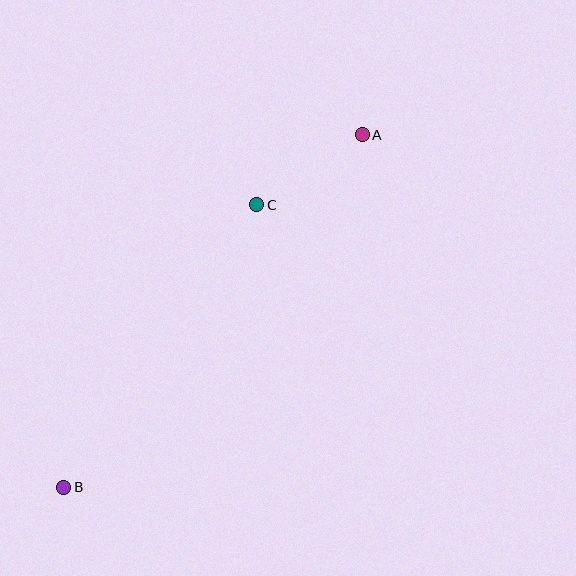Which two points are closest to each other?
Points A and C are closest to each other.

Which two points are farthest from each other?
Points A and B are farthest from each other.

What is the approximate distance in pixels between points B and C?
The distance between B and C is approximately 342 pixels.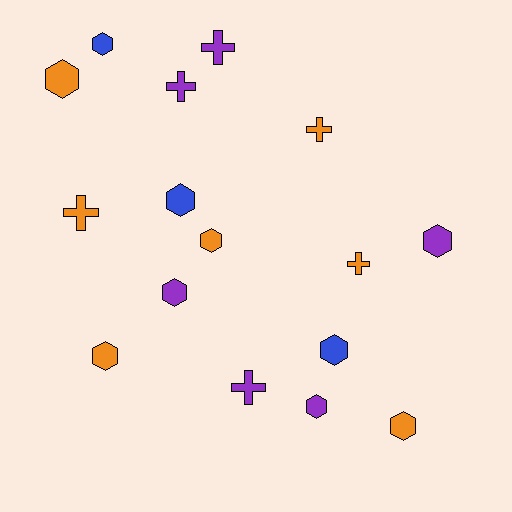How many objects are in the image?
There are 16 objects.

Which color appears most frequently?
Orange, with 7 objects.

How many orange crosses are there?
There are 3 orange crosses.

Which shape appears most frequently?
Hexagon, with 10 objects.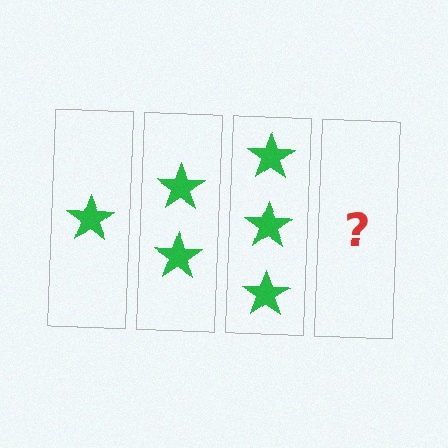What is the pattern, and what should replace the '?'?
The pattern is that each step adds one more star. The '?' should be 4 stars.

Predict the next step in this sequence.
The next step is 4 stars.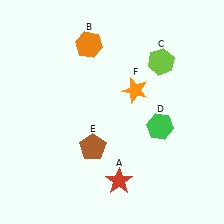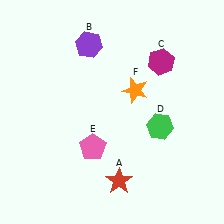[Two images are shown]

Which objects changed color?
B changed from orange to purple. C changed from lime to magenta. E changed from brown to pink.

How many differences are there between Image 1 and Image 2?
There are 3 differences between the two images.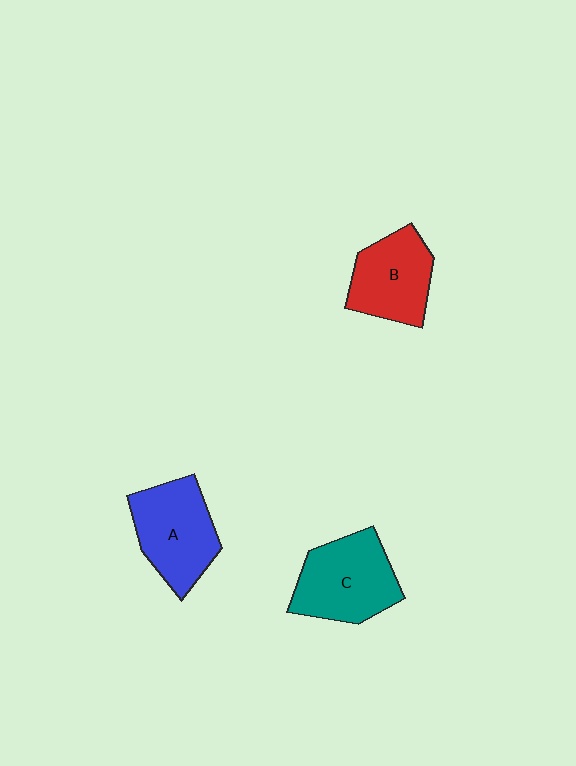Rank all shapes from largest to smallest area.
From largest to smallest: C (teal), A (blue), B (red).